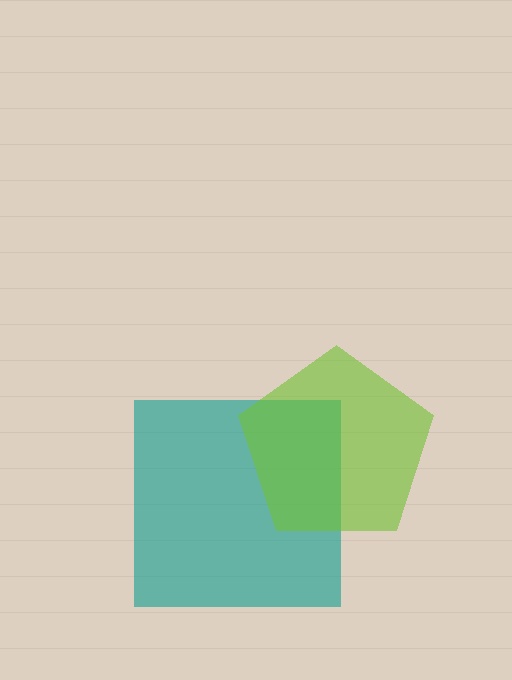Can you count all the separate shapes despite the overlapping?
Yes, there are 2 separate shapes.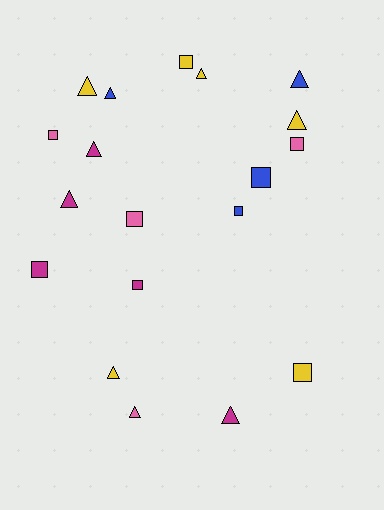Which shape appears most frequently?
Triangle, with 10 objects.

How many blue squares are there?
There are 2 blue squares.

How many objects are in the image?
There are 19 objects.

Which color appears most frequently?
Yellow, with 6 objects.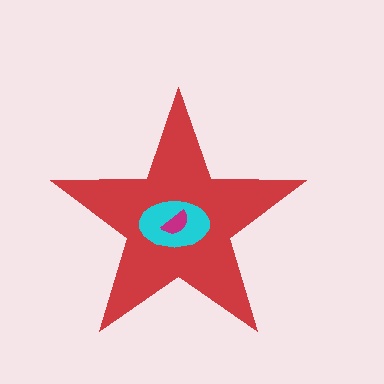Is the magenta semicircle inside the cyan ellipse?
Yes.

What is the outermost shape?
The red star.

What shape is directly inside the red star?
The cyan ellipse.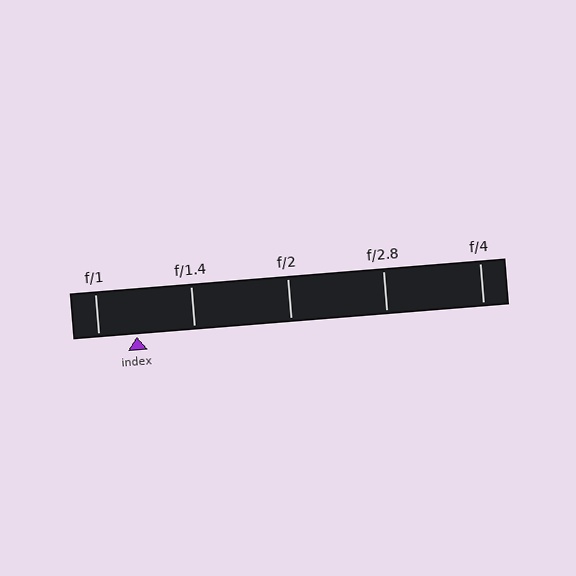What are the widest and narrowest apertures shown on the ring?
The widest aperture shown is f/1 and the narrowest is f/4.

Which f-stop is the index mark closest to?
The index mark is closest to f/1.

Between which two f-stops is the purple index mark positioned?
The index mark is between f/1 and f/1.4.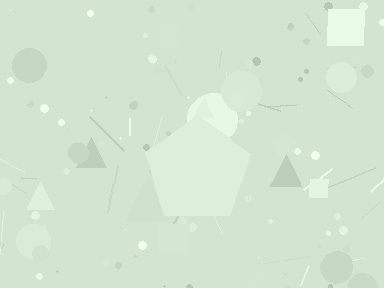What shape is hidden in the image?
A pentagon is hidden in the image.